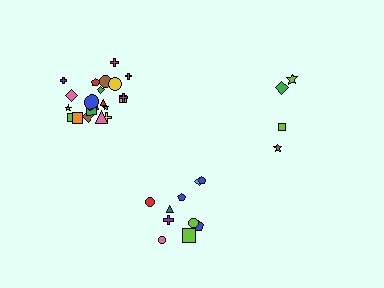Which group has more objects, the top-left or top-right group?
The top-left group.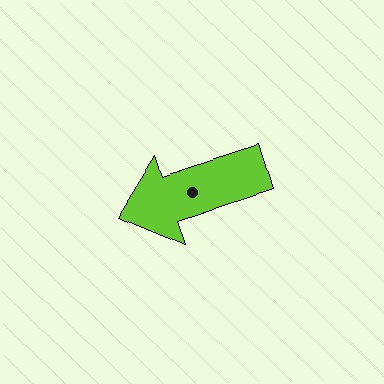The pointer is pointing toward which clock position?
Roughly 8 o'clock.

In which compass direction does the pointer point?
West.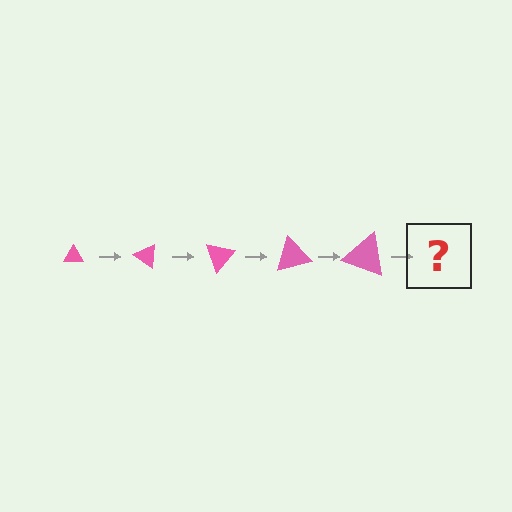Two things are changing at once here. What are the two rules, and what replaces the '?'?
The two rules are that the triangle grows larger each step and it rotates 35 degrees each step. The '?' should be a triangle, larger than the previous one and rotated 175 degrees from the start.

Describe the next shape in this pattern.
It should be a triangle, larger than the previous one and rotated 175 degrees from the start.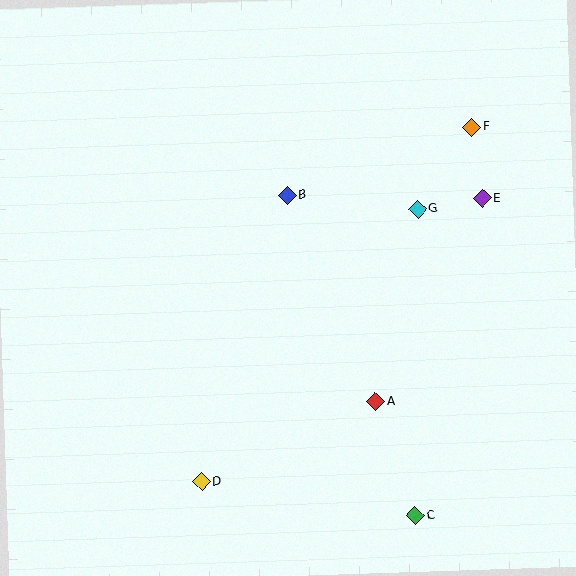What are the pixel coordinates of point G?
Point G is at (418, 209).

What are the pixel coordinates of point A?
Point A is at (376, 401).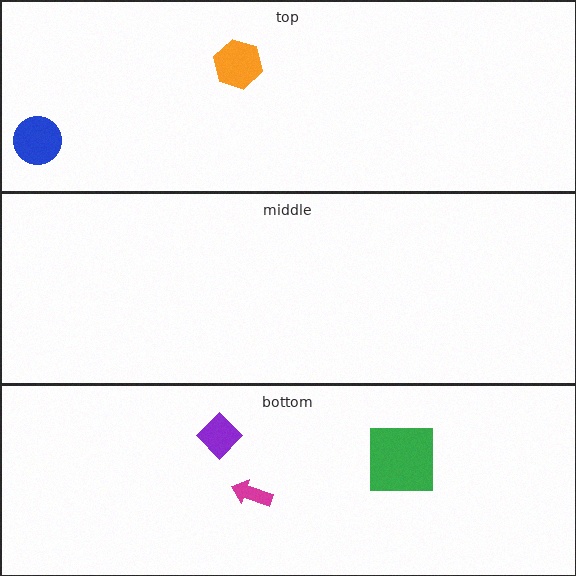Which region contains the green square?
The bottom region.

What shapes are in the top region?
The orange hexagon, the blue circle.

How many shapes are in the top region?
2.